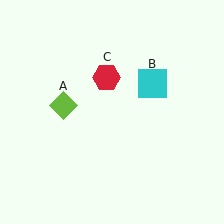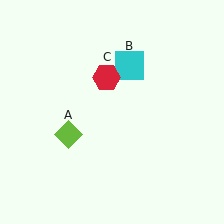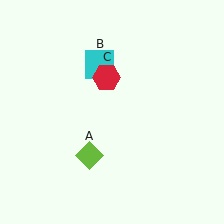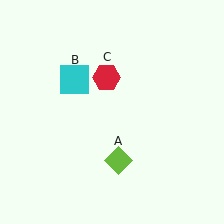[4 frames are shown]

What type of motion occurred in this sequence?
The lime diamond (object A), cyan square (object B) rotated counterclockwise around the center of the scene.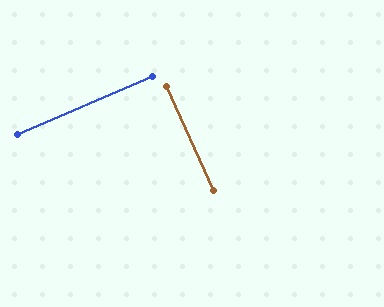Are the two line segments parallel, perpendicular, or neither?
Perpendicular — they meet at approximately 89°.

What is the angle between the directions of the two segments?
Approximately 89 degrees.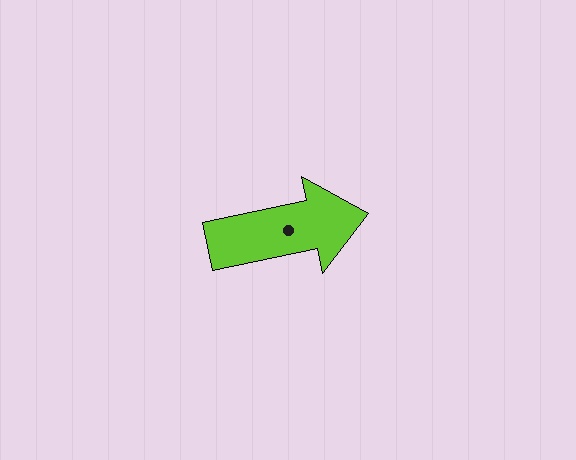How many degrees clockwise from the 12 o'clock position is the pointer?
Approximately 78 degrees.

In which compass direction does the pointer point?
East.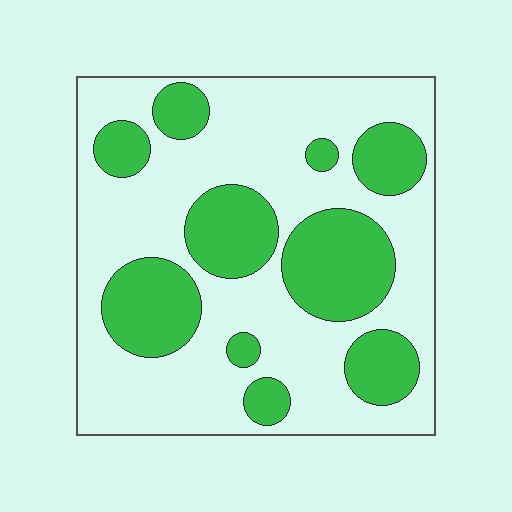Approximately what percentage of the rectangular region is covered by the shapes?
Approximately 35%.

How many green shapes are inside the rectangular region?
10.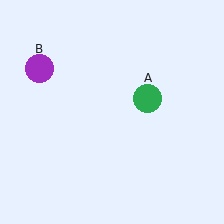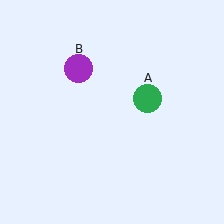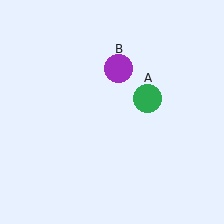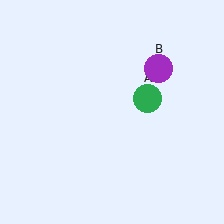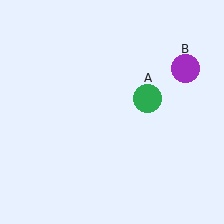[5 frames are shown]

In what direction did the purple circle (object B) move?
The purple circle (object B) moved right.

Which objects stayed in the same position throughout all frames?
Green circle (object A) remained stationary.